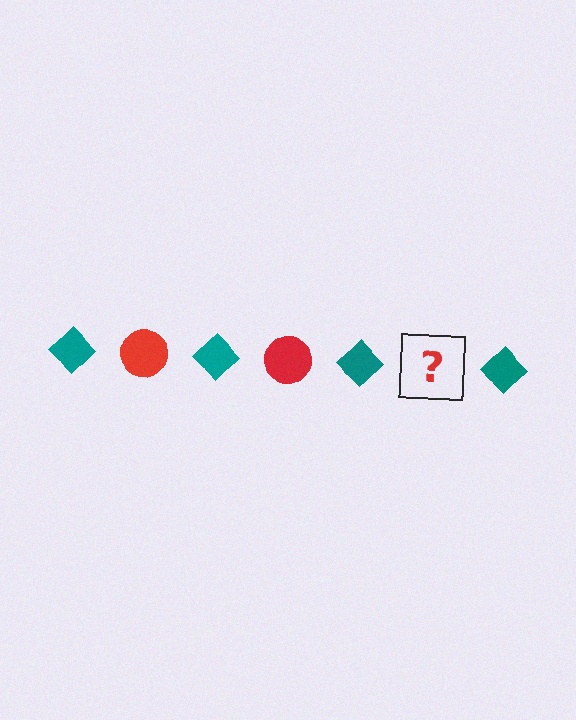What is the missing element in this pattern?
The missing element is a red circle.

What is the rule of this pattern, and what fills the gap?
The rule is that the pattern alternates between teal diamond and red circle. The gap should be filled with a red circle.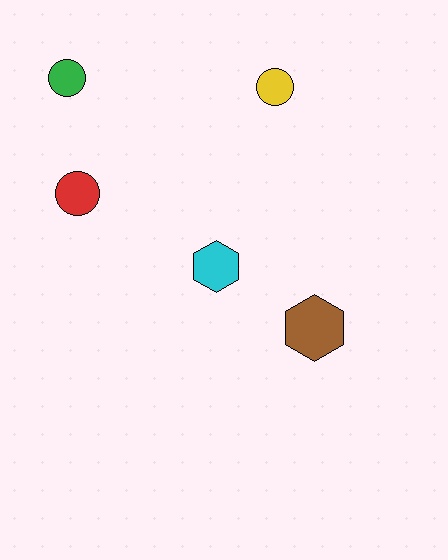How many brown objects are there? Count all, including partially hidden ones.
There is 1 brown object.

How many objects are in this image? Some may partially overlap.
There are 5 objects.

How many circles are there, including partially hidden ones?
There are 3 circles.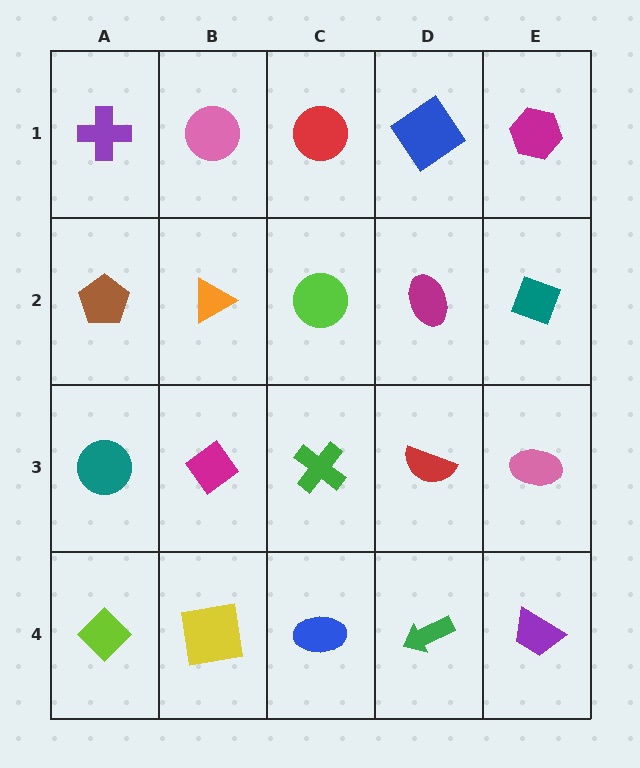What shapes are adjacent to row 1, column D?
A magenta ellipse (row 2, column D), a red circle (row 1, column C), a magenta hexagon (row 1, column E).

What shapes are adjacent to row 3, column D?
A magenta ellipse (row 2, column D), a green arrow (row 4, column D), a green cross (row 3, column C), a pink ellipse (row 3, column E).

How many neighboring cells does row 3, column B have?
4.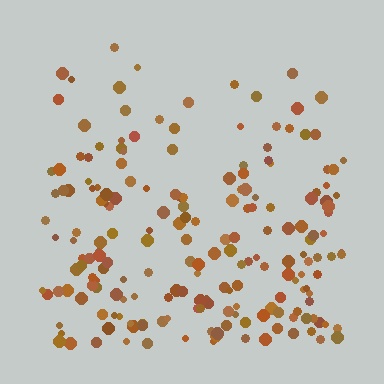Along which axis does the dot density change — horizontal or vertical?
Vertical.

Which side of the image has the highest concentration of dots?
The bottom.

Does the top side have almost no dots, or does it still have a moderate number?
Still a moderate number, just noticeably fewer than the bottom.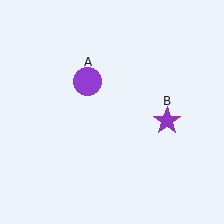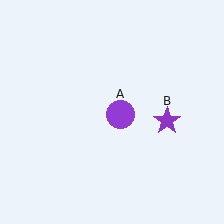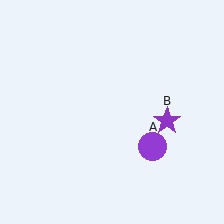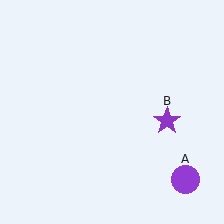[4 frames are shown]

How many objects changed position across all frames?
1 object changed position: purple circle (object A).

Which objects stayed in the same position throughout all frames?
Purple star (object B) remained stationary.